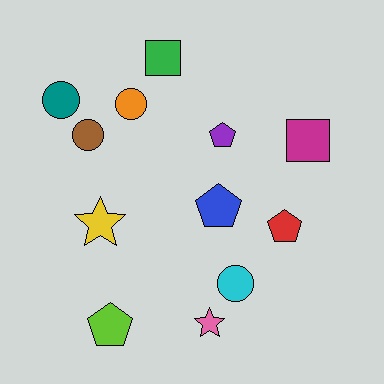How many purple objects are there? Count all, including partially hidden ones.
There is 1 purple object.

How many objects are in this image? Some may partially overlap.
There are 12 objects.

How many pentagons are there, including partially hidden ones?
There are 4 pentagons.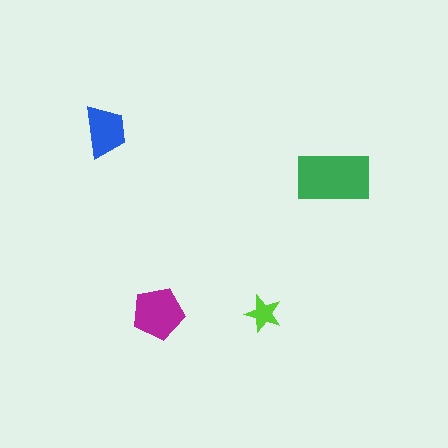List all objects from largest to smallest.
The green rectangle, the magenta pentagon, the blue trapezoid, the lime star.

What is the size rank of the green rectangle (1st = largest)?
1st.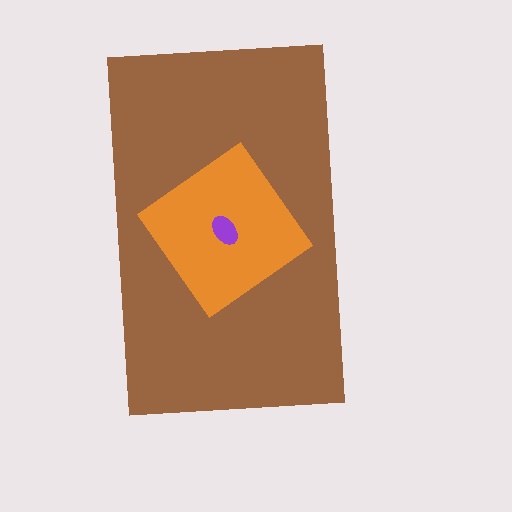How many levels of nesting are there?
3.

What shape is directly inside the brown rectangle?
The orange diamond.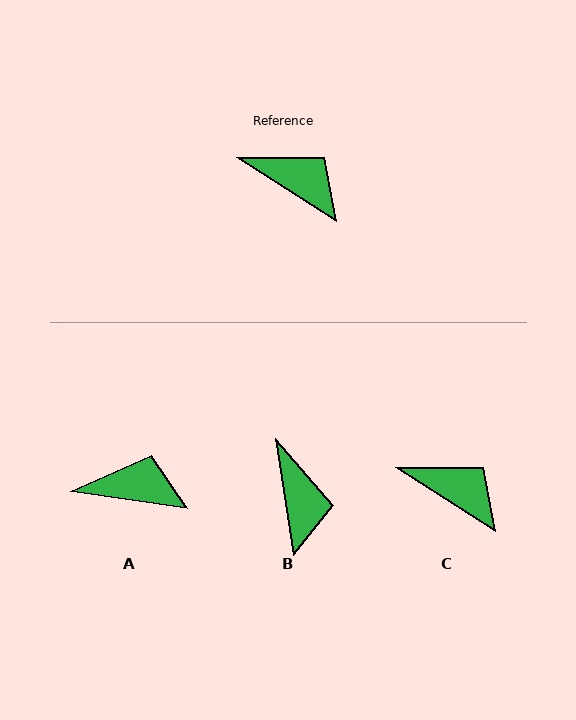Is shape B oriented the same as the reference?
No, it is off by about 49 degrees.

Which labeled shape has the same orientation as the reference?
C.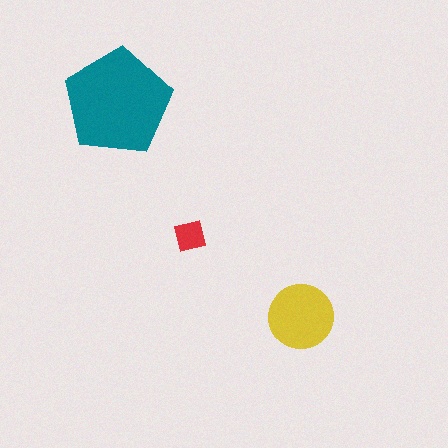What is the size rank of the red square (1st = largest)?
3rd.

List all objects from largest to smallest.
The teal pentagon, the yellow circle, the red square.